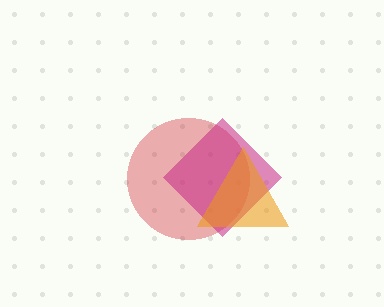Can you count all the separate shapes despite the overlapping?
Yes, there are 3 separate shapes.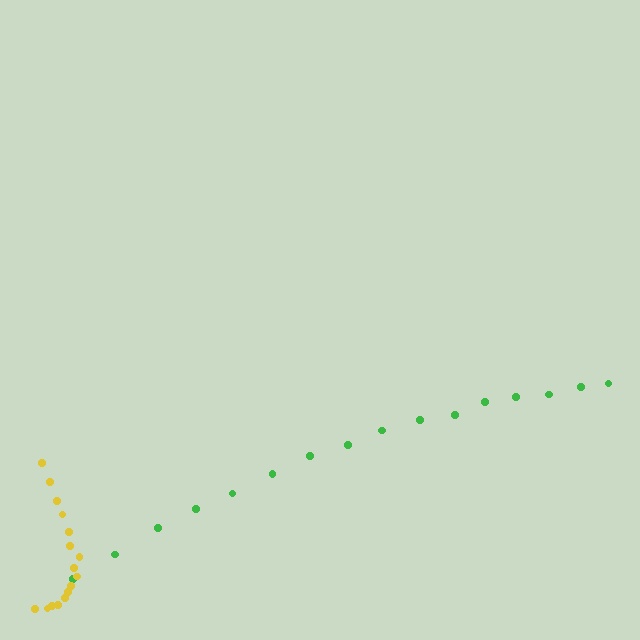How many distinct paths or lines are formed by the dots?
There are 2 distinct paths.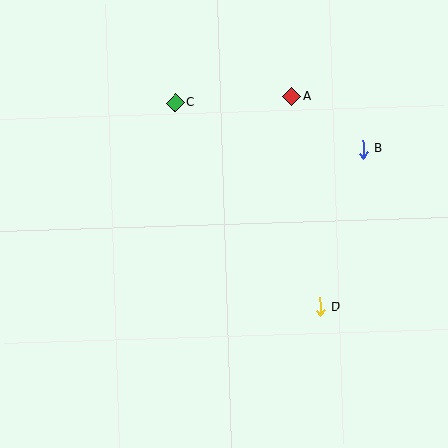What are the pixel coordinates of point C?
Point C is at (175, 103).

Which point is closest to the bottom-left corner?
Point D is closest to the bottom-left corner.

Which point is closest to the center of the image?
Point D at (320, 307) is closest to the center.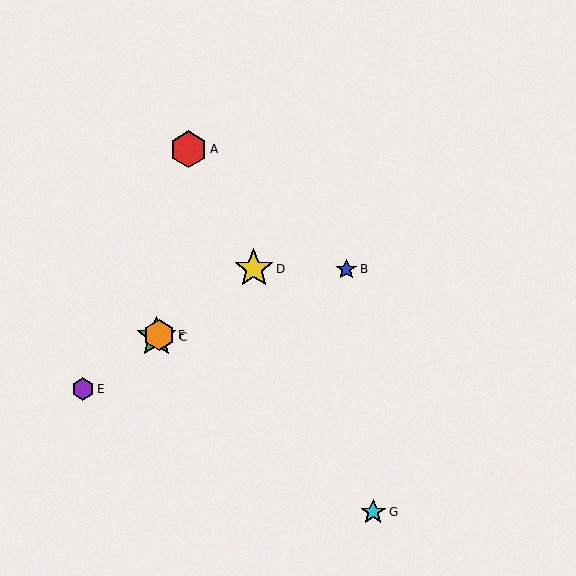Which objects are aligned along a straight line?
Objects C, D, E, F are aligned along a straight line.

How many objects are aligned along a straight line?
4 objects (C, D, E, F) are aligned along a straight line.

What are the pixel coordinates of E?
Object E is at (83, 389).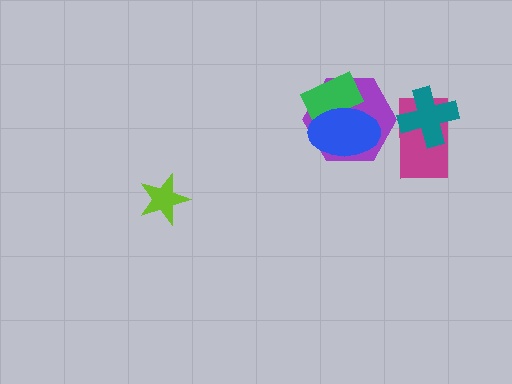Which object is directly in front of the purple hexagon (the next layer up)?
The green rectangle is directly in front of the purple hexagon.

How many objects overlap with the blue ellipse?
2 objects overlap with the blue ellipse.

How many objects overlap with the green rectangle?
2 objects overlap with the green rectangle.